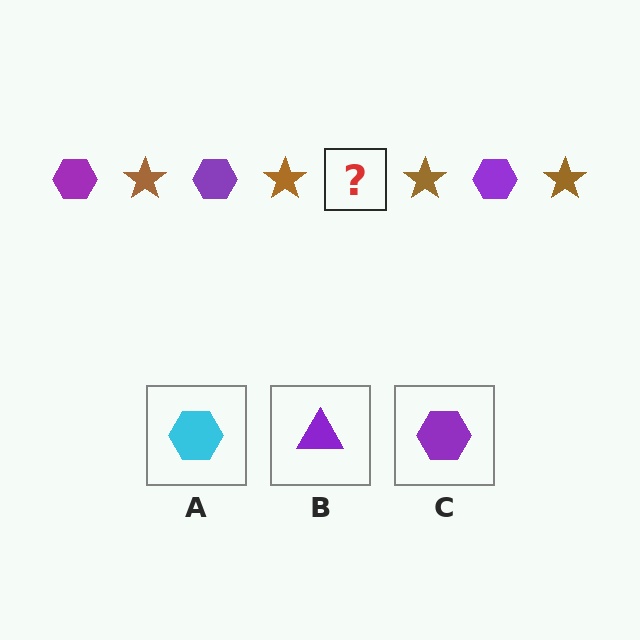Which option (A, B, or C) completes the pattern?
C.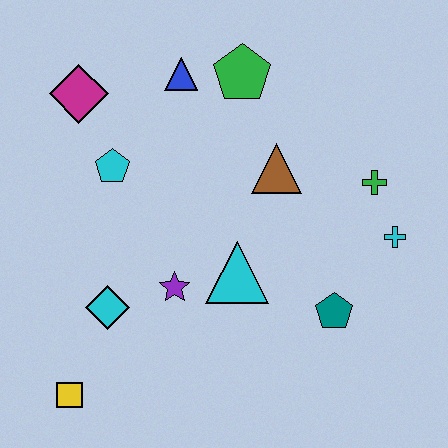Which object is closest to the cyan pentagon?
The magenta diamond is closest to the cyan pentagon.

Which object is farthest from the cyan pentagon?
The cyan cross is farthest from the cyan pentagon.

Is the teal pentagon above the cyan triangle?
No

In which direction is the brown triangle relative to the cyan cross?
The brown triangle is to the left of the cyan cross.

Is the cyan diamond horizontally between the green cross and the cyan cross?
No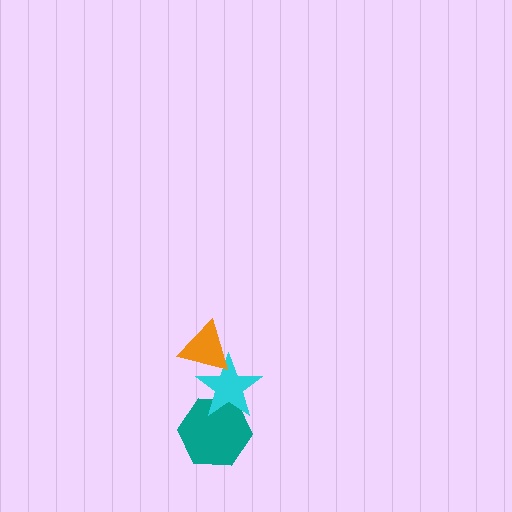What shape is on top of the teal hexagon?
The cyan star is on top of the teal hexagon.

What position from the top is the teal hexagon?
The teal hexagon is 3rd from the top.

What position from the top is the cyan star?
The cyan star is 2nd from the top.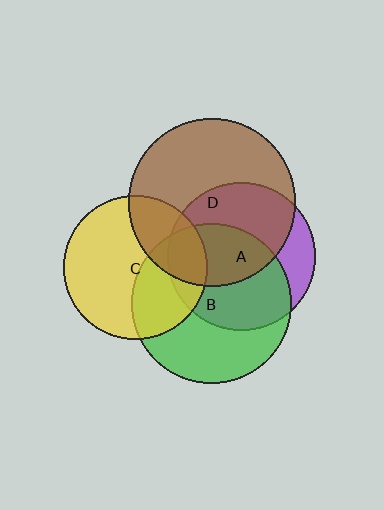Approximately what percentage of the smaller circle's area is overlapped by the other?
Approximately 35%.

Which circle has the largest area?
Circle D (brown).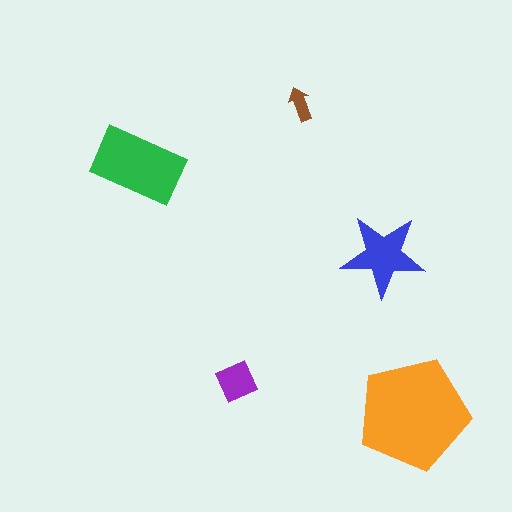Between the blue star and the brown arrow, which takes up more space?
The blue star.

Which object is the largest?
The orange pentagon.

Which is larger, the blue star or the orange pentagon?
The orange pentagon.